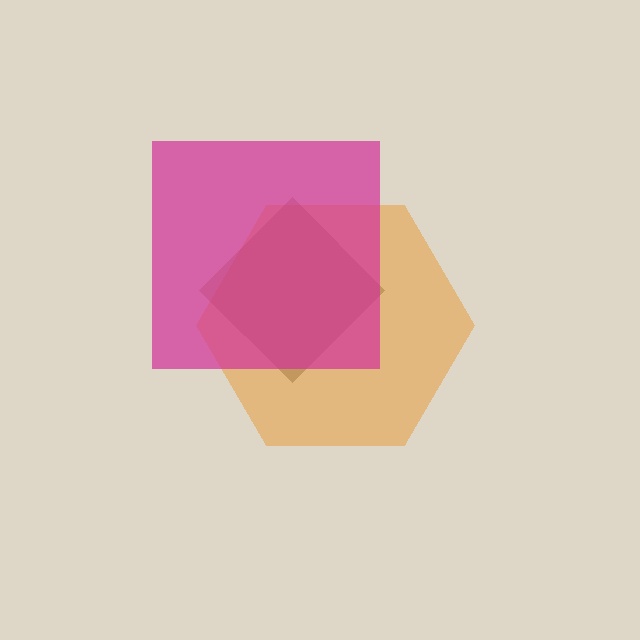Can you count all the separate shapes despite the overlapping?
Yes, there are 3 separate shapes.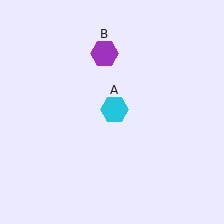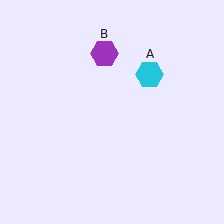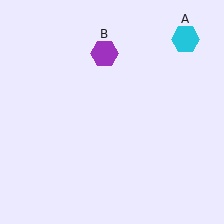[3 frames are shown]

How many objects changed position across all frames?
1 object changed position: cyan hexagon (object A).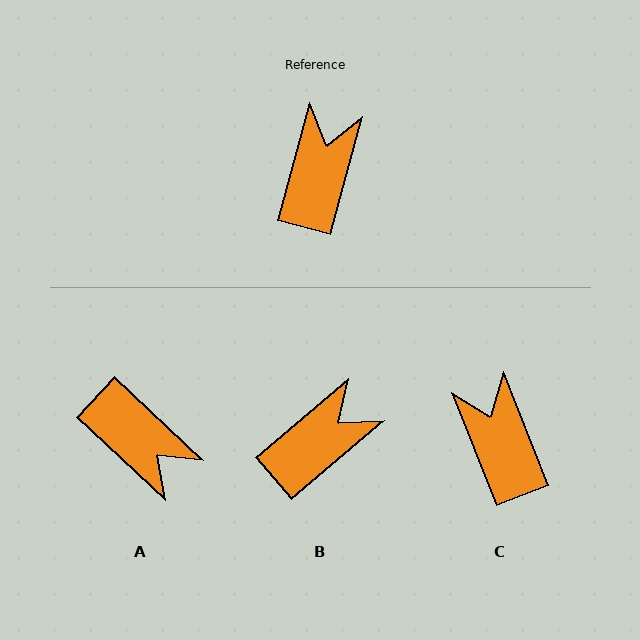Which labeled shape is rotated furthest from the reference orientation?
A, about 118 degrees away.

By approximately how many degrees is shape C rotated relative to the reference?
Approximately 36 degrees counter-clockwise.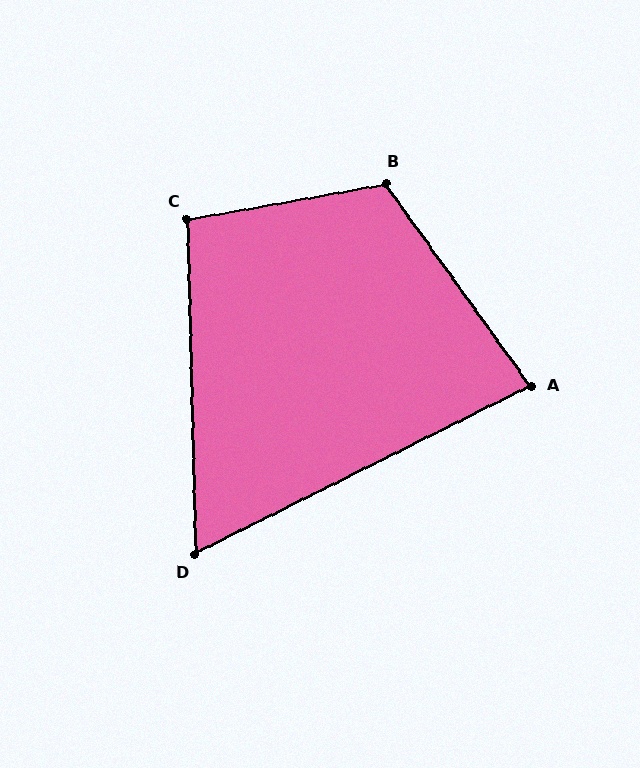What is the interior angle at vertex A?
Approximately 81 degrees (acute).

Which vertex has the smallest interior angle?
D, at approximately 65 degrees.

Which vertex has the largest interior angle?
B, at approximately 115 degrees.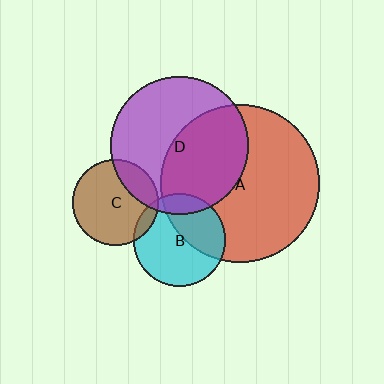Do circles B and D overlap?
Yes.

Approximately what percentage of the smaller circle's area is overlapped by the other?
Approximately 15%.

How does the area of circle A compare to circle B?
Approximately 2.9 times.